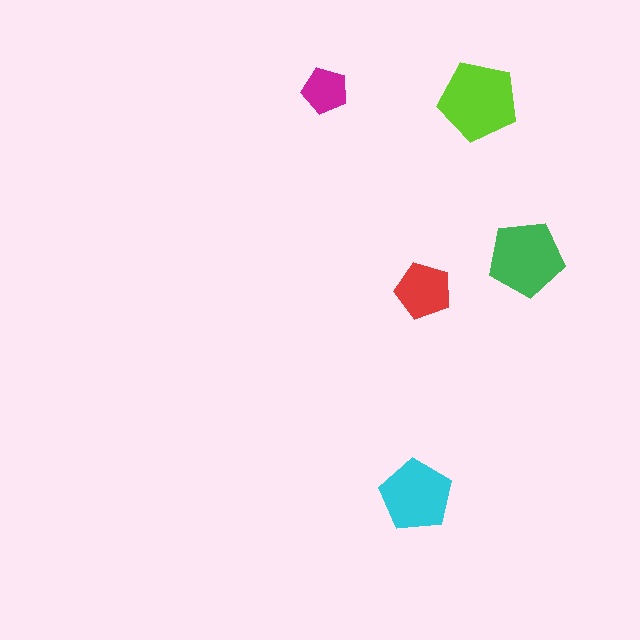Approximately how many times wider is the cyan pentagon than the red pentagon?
About 1.5 times wider.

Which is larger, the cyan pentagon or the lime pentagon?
The lime one.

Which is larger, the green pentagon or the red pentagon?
The green one.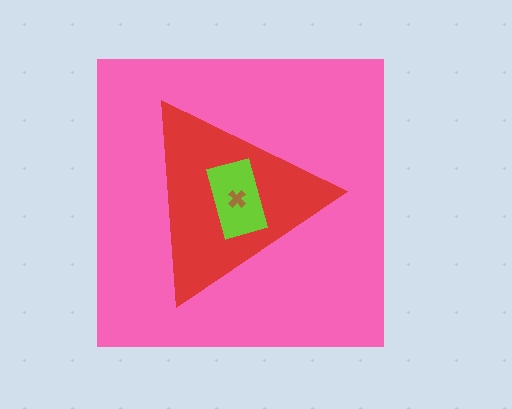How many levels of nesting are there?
4.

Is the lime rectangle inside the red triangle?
Yes.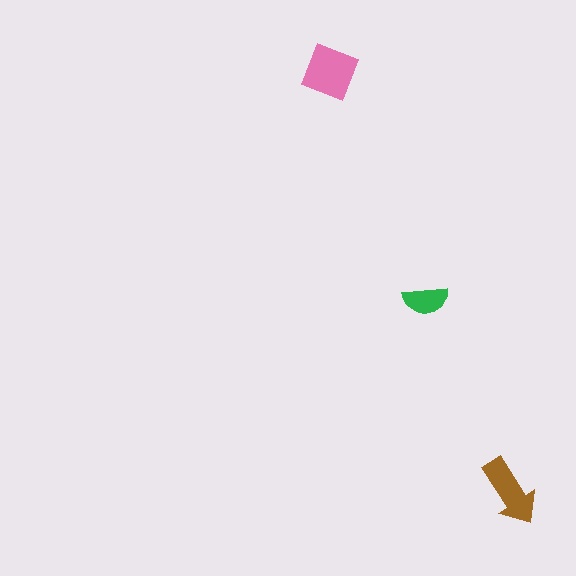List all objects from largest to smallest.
The pink diamond, the brown arrow, the green semicircle.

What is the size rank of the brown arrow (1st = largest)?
2nd.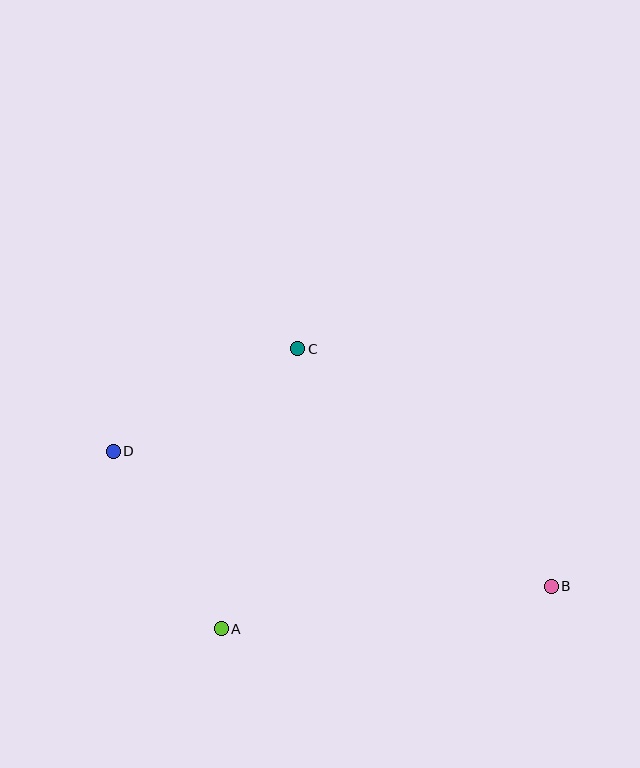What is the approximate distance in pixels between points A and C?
The distance between A and C is approximately 290 pixels.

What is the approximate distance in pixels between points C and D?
The distance between C and D is approximately 211 pixels.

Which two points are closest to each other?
Points A and D are closest to each other.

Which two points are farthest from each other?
Points B and D are farthest from each other.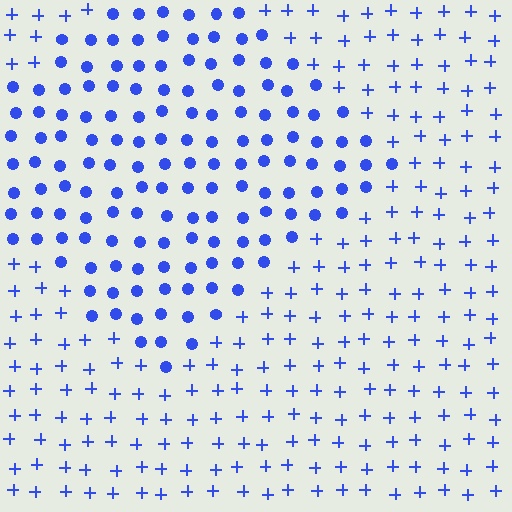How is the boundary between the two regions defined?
The boundary is defined by a change in element shape: circles inside vs. plus signs outside. All elements share the same color and spacing.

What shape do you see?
I see a diamond.